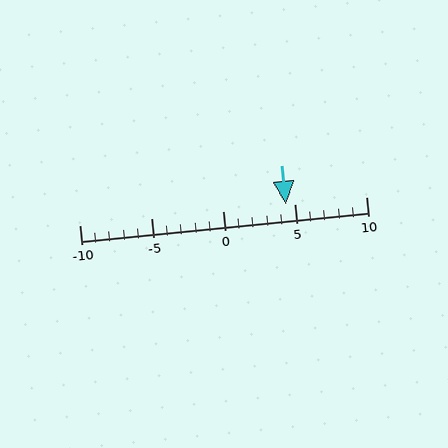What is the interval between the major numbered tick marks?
The major tick marks are spaced 5 units apart.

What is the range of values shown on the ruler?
The ruler shows values from -10 to 10.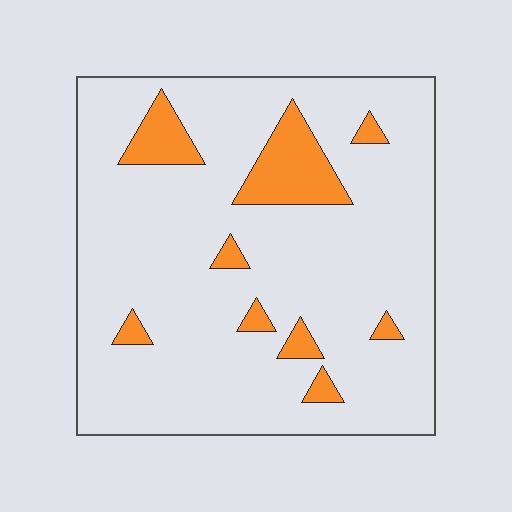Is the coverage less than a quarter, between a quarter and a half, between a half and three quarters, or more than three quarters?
Less than a quarter.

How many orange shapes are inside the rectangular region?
9.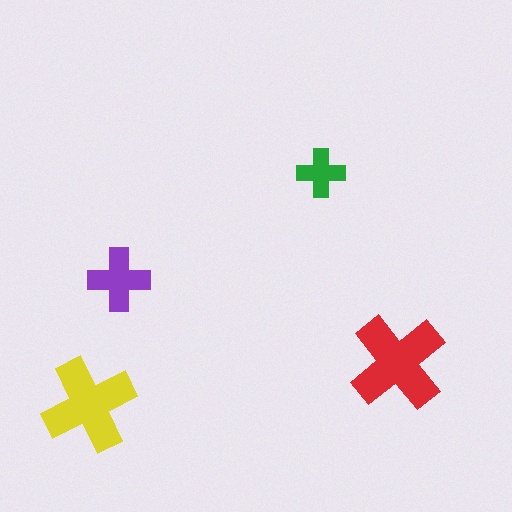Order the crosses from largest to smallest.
the red one, the yellow one, the purple one, the green one.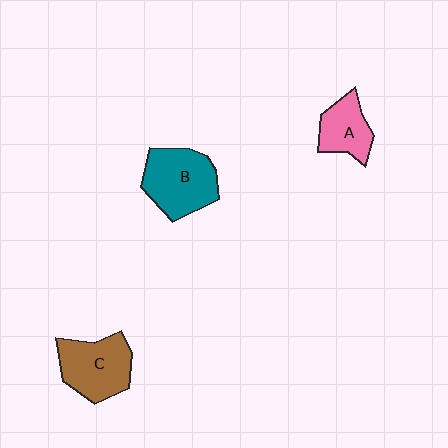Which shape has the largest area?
Shape B (teal).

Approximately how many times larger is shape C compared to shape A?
Approximately 1.5 times.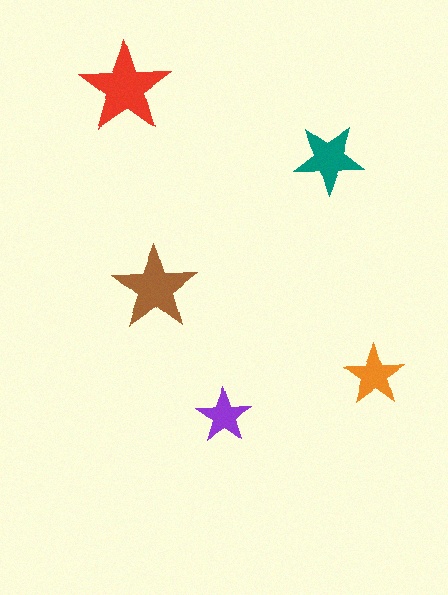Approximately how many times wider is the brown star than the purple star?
About 1.5 times wider.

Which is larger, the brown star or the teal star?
The brown one.